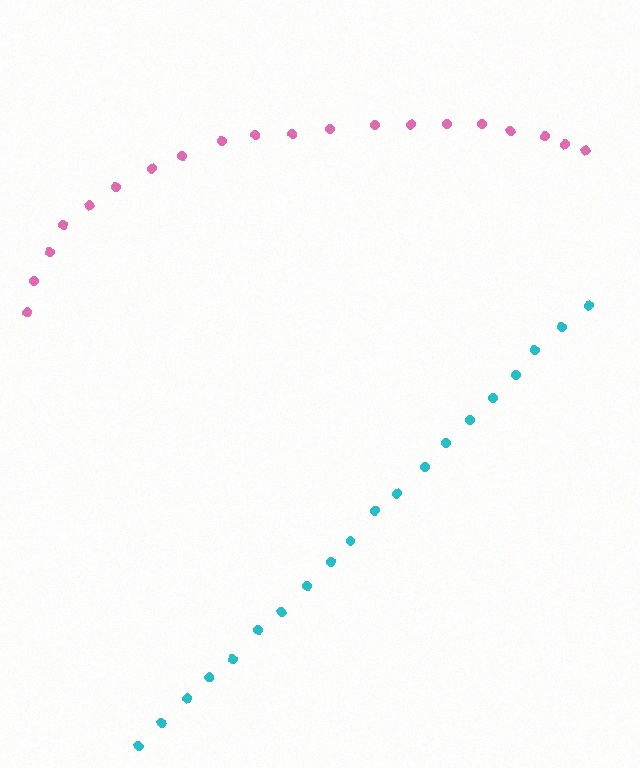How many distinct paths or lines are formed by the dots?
There are 2 distinct paths.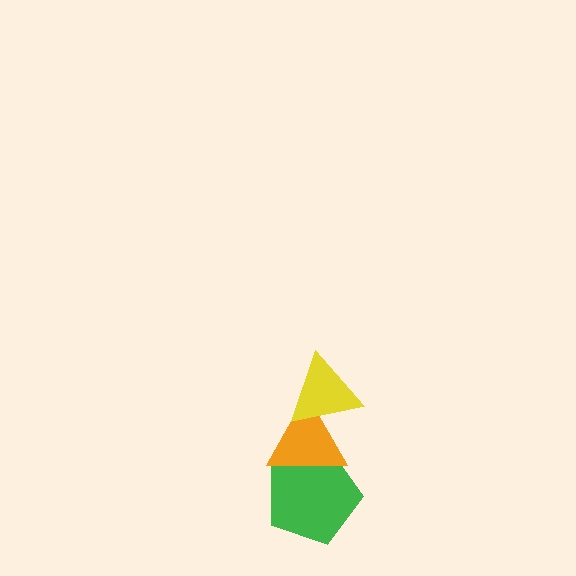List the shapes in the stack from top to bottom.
From top to bottom: the yellow triangle, the orange triangle, the green pentagon.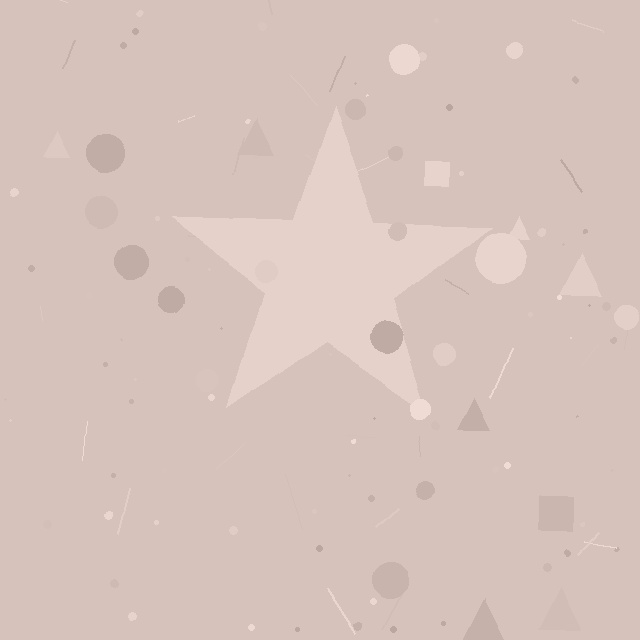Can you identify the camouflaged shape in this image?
The camouflaged shape is a star.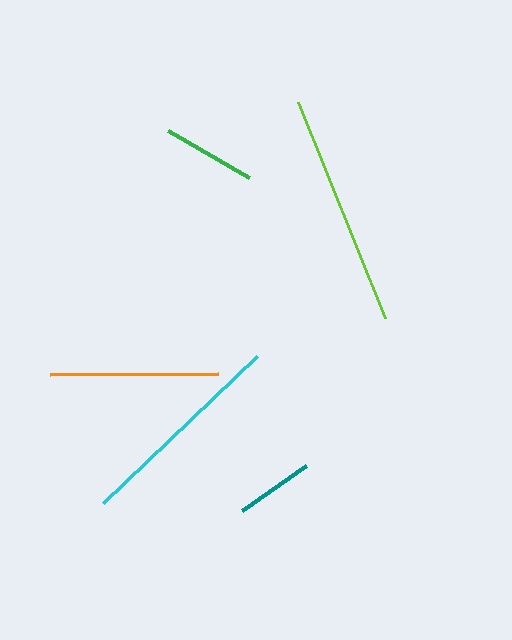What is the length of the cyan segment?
The cyan segment is approximately 212 pixels long.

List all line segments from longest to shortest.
From longest to shortest: lime, cyan, orange, green, teal.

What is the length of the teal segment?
The teal segment is approximately 78 pixels long.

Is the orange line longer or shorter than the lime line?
The lime line is longer than the orange line.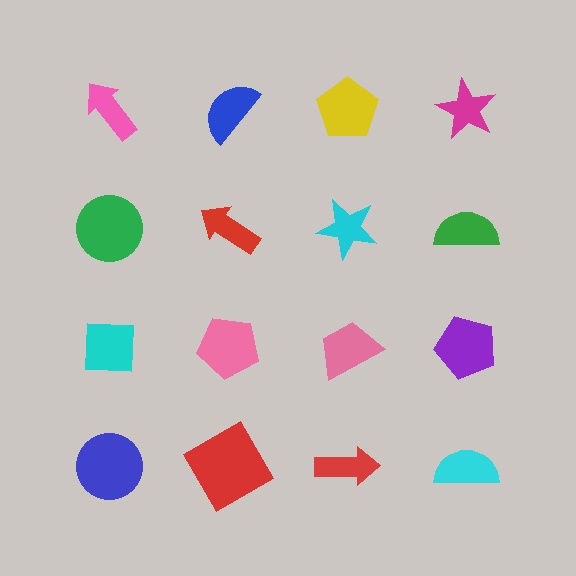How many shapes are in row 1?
4 shapes.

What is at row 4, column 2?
A red square.